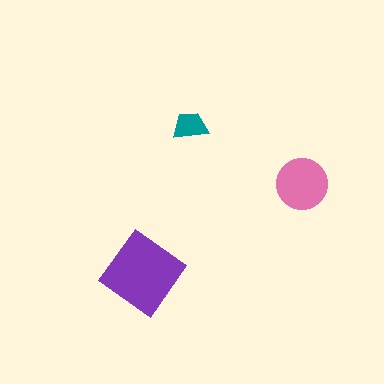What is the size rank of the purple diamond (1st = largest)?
1st.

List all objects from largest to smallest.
The purple diamond, the pink circle, the teal trapezoid.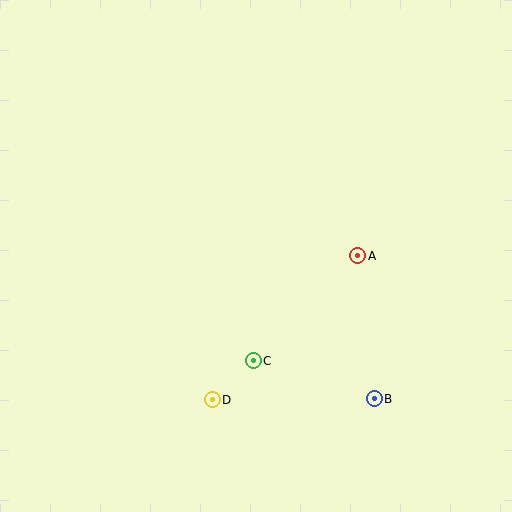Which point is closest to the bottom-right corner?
Point B is closest to the bottom-right corner.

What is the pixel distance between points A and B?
The distance between A and B is 144 pixels.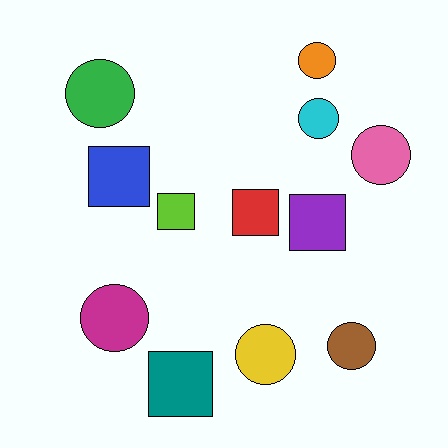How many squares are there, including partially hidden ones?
There are 5 squares.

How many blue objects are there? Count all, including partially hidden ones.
There is 1 blue object.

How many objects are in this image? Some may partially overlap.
There are 12 objects.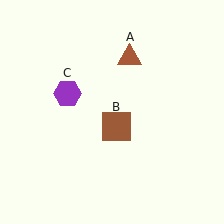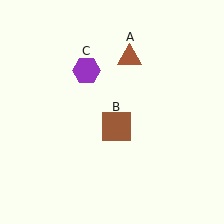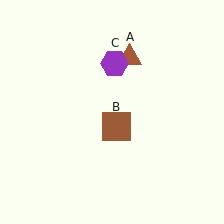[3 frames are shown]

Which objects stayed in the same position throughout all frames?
Brown triangle (object A) and brown square (object B) remained stationary.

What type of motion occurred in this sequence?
The purple hexagon (object C) rotated clockwise around the center of the scene.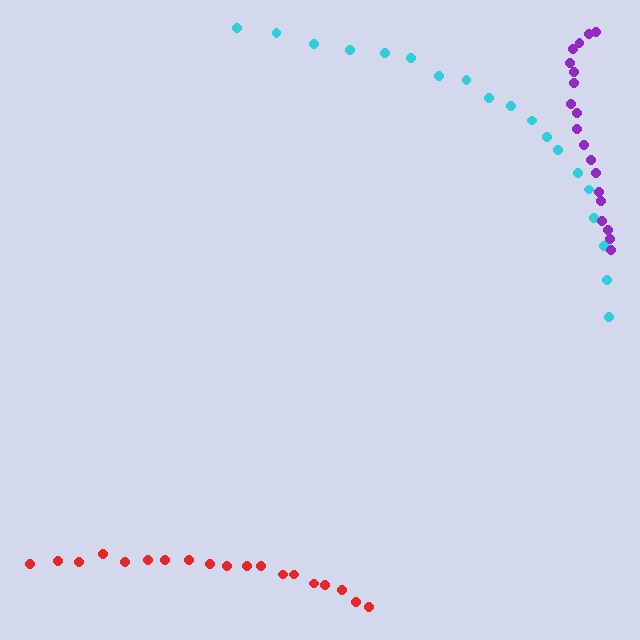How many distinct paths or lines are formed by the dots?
There are 3 distinct paths.